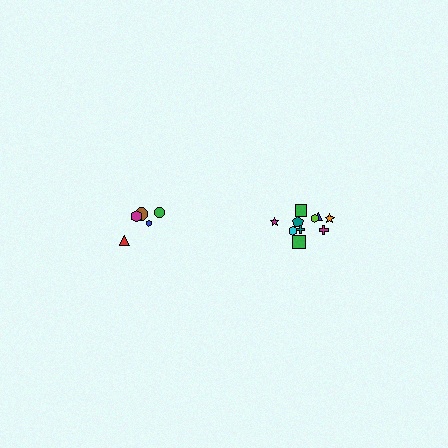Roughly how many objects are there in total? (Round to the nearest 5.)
Roughly 15 objects in total.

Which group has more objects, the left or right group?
The right group.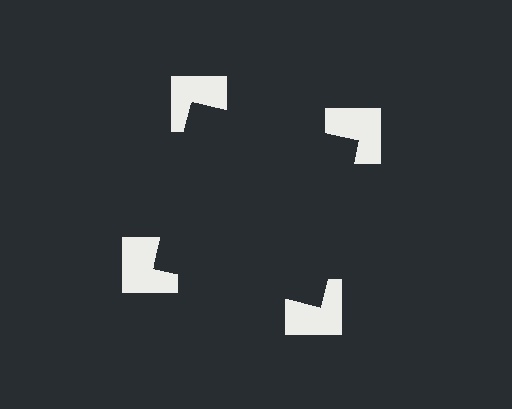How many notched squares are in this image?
There are 4 — one at each vertex of the illusory square.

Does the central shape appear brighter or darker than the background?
It typically appears slightly darker than the background, even though no actual brightness change is drawn.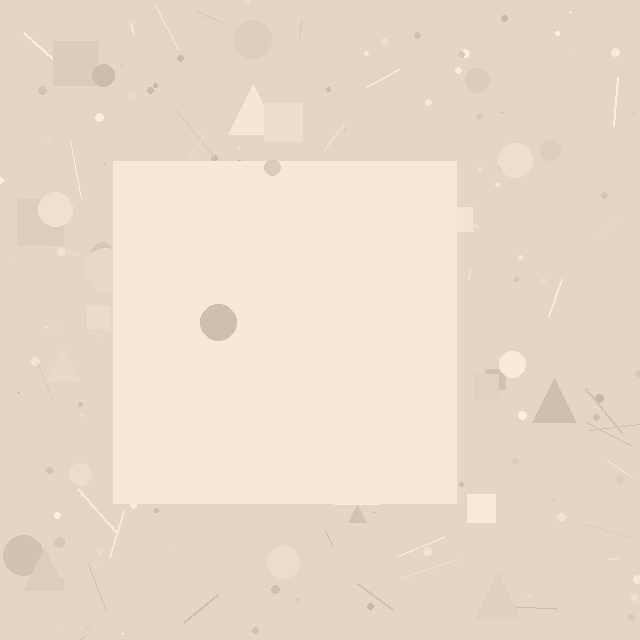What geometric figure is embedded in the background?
A square is embedded in the background.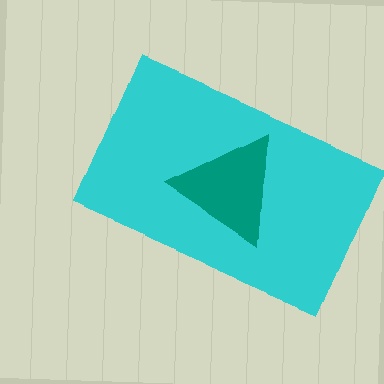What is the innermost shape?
The teal triangle.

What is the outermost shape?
The cyan rectangle.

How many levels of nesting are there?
2.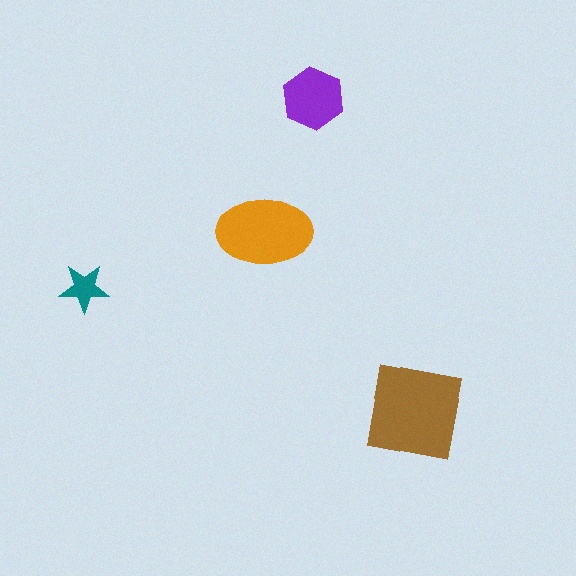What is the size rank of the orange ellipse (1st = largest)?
2nd.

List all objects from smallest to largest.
The teal star, the purple hexagon, the orange ellipse, the brown square.